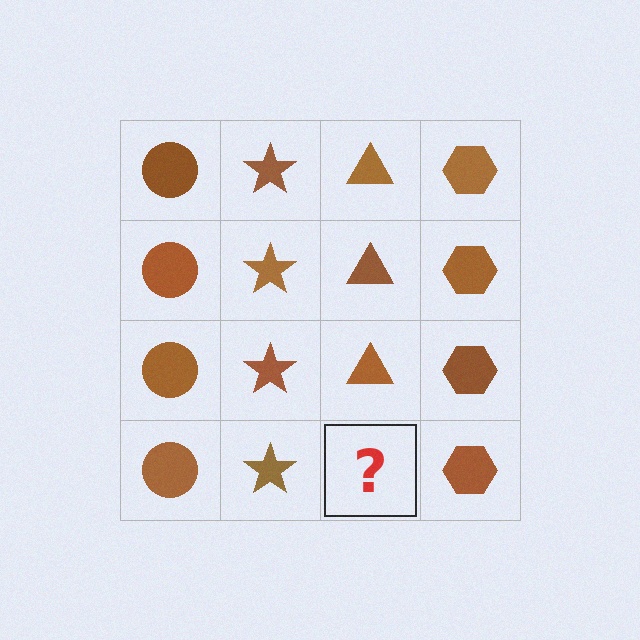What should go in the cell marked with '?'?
The missing cell should contain a brown triangle.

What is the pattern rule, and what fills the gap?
The rule is that each column has a consistent shape. The gap should be filled with a brown triangle.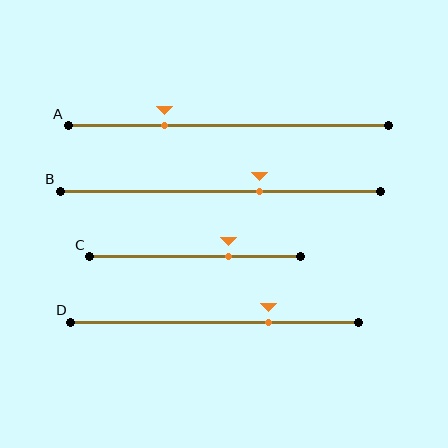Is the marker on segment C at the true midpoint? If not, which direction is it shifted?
No, the marker on segment C is shifted to the right by about 16% of the segment length.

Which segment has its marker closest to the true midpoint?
Segment B has its marker closest to the true midpoint.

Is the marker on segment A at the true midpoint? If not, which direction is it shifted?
No, the marker on segment A is shifted to the left by about 20% of the segment length.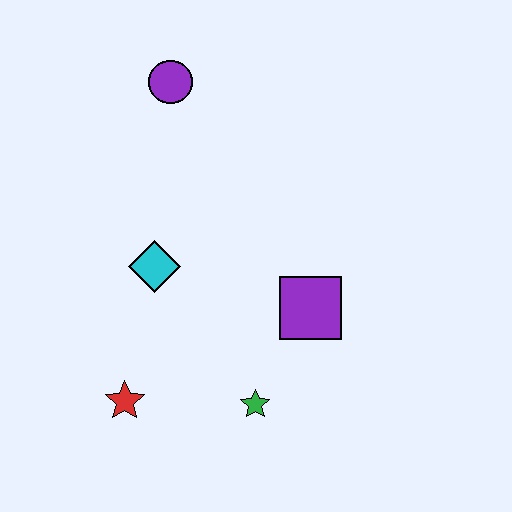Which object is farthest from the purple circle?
The green star is farthest from the purple circle.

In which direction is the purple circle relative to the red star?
The purple circle is above the red star.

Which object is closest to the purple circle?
The cyan diamond is closest to the purple circle.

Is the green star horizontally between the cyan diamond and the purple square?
Yes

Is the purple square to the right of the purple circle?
Yes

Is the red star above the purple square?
No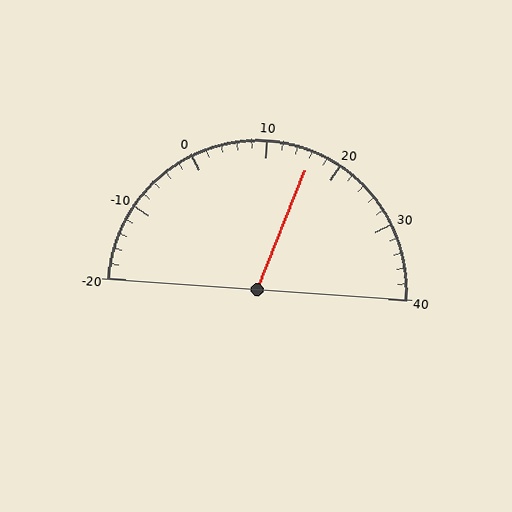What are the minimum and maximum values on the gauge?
The gauge ranges from -20 to 40.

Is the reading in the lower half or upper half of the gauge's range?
The reading is in the upper half of the range (-20 to 40).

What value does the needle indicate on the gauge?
The needle indicates approximately 16.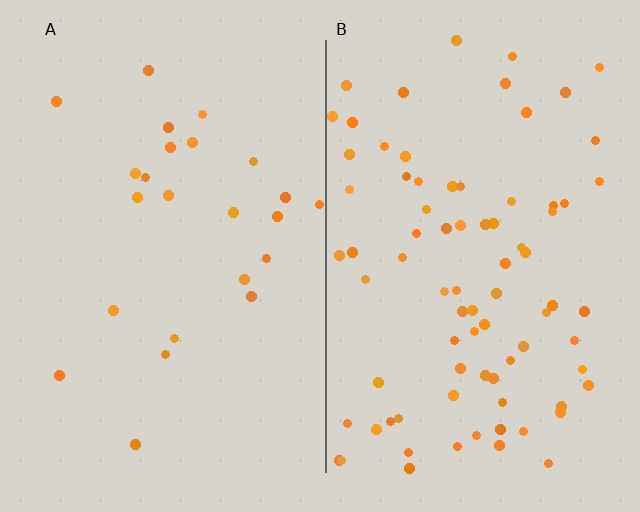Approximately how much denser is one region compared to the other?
Approximately 3.4× — region B over region A.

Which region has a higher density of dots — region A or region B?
B (the right).